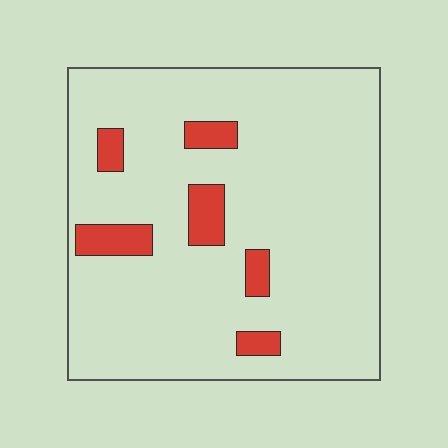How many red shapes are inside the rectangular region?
6.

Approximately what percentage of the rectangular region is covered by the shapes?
Approximately 10%.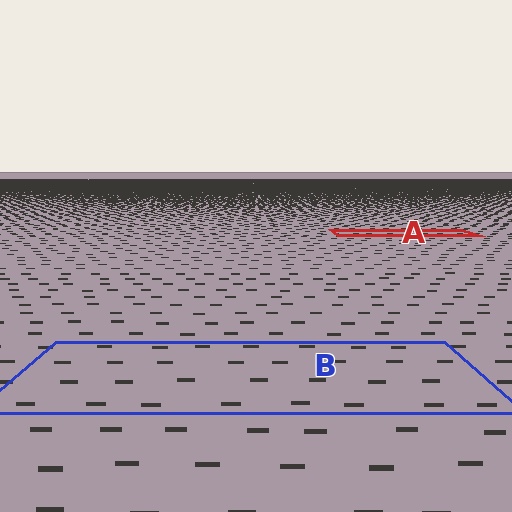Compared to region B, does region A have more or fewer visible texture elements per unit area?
Region A has more texture elements per unit area — they are packed more densely because it is farther away.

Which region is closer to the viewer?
Region B is closer. The texture elements there are larger and more spread out.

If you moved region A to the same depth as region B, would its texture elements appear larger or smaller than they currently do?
They would appear larger. At a closer depth, the same texture elements are projected at a bigger on-screen size.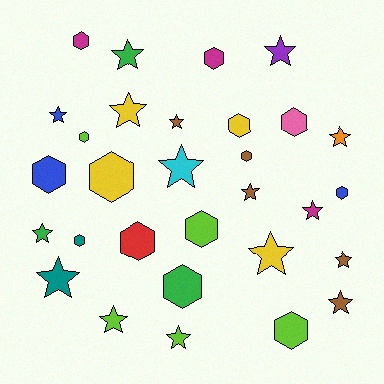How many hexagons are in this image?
There are 14 hexagons.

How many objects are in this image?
There are 30 objects.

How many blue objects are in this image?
There are 3 blue objects.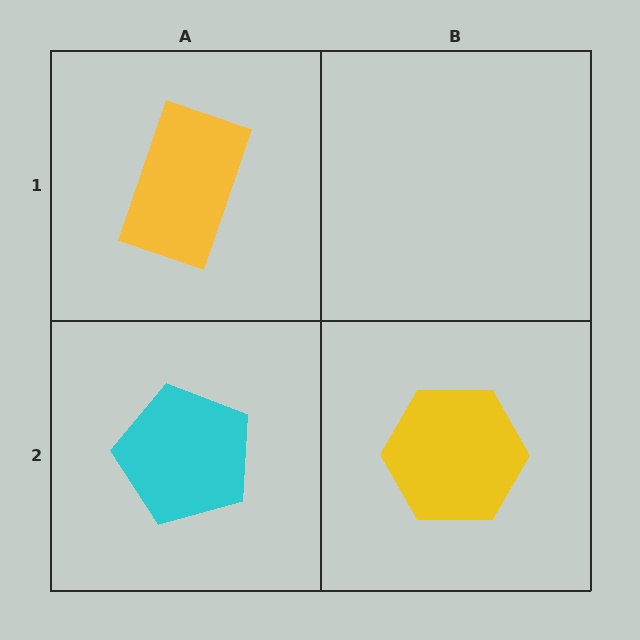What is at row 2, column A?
A cyan pentagon.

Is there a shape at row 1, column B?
No, that cell is empty.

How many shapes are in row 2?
2 shapes.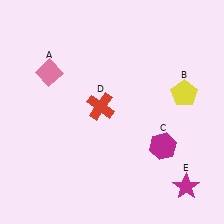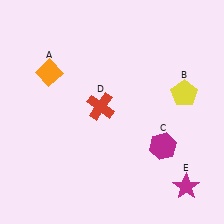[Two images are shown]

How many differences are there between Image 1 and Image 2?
There is 1 difference between the two images.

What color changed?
The diamond (A) changed from pink in Image 1 to orange in Image 2.